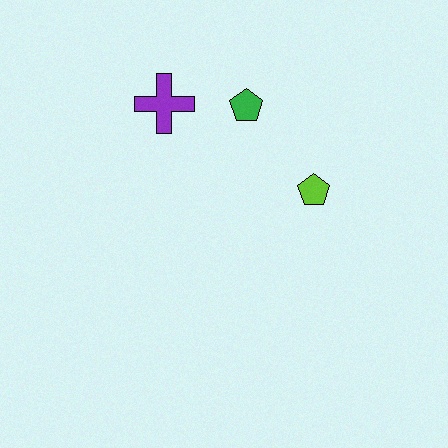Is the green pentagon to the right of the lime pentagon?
No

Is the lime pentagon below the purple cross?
Yes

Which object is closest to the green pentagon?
The purple cross is closest to the green pentagon.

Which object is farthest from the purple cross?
The lime pentagon is farthest from the purple cross.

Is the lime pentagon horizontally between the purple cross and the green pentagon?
No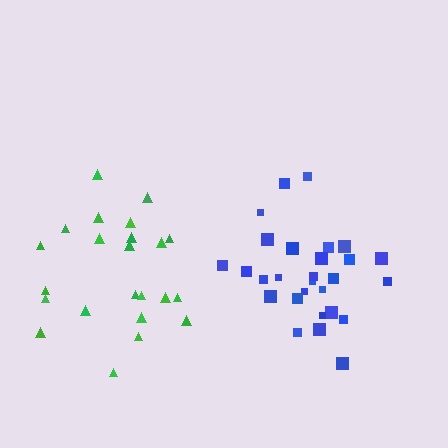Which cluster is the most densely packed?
Blue.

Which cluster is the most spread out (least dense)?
Green.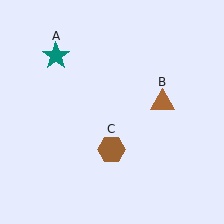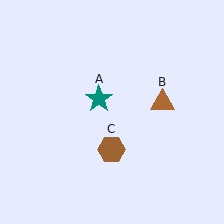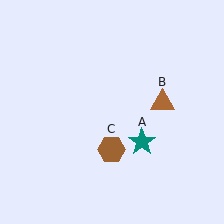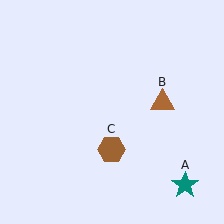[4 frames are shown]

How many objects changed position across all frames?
1 object changed position: teal star (object A).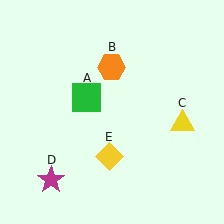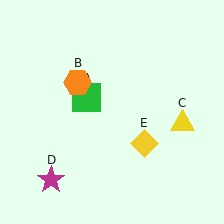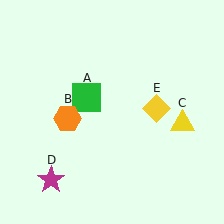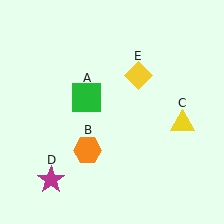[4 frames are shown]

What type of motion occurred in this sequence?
The orange hexagon (object B), yellow diamond (object E) rotated counterclockwise around the center of the scene.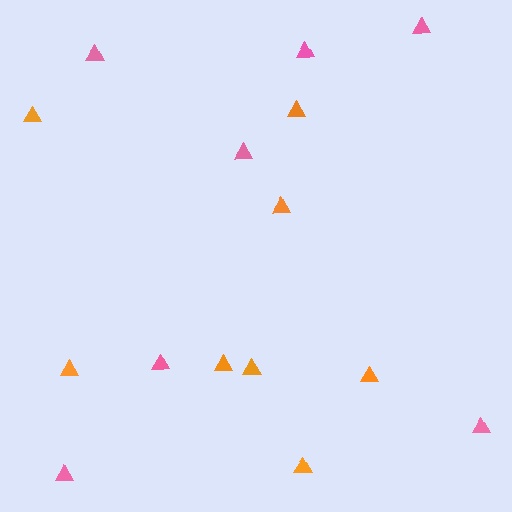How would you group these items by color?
There are 2 groups: one group of orange triangles (8) and one group of pink triangles (7).